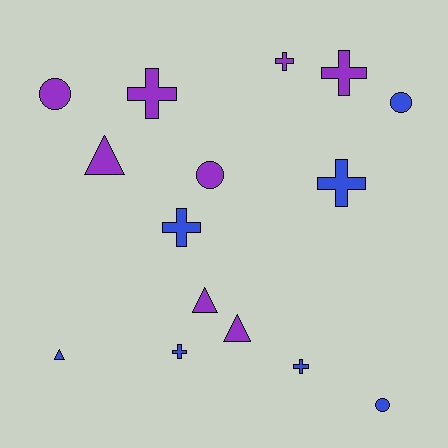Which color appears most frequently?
Purple, with 8 objects.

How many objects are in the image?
There are 15 objects.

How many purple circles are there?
There are 2 purple circles.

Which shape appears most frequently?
Cross, with 7 objects.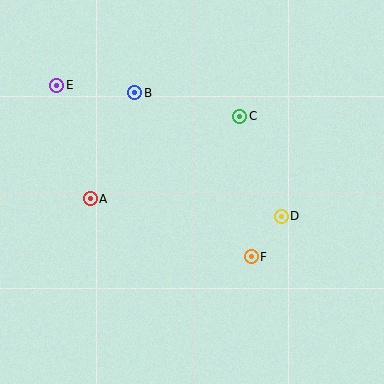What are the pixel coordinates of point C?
Point C is at (240, 116).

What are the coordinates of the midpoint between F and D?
The midpoint between F and D is at (266, 237).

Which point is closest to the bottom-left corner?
Point A is closest to the bottom-left corner.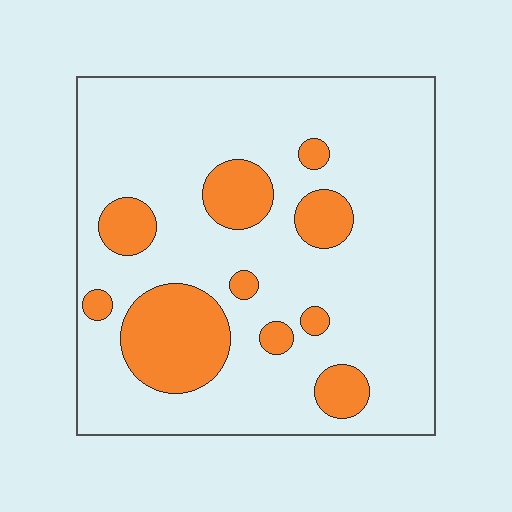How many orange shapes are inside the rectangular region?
10.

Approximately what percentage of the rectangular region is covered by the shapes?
Approximately 20%.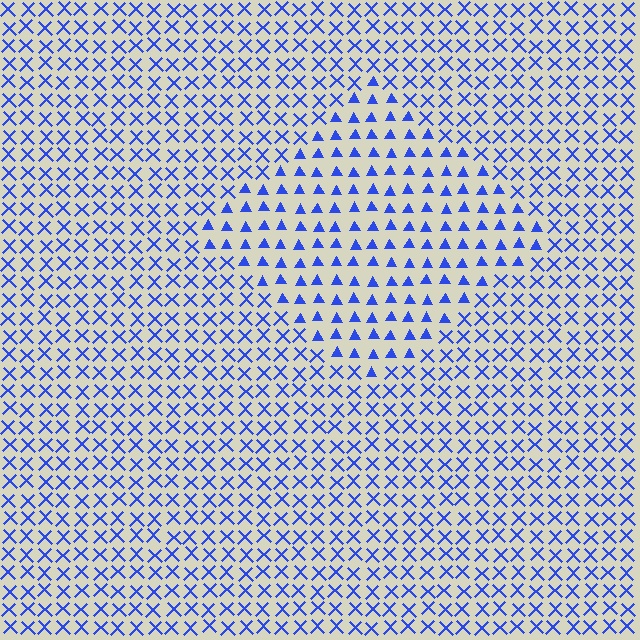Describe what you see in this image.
The image is filled with small blue elements arranged in a uniform grid. A diamond-shaped region contains triangles, while the surrounding area contains X marks. The boundary is defined purely by the change in element shape.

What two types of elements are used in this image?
The image uses triangles inside the diamond region and X marks outside it.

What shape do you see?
I see a diamond.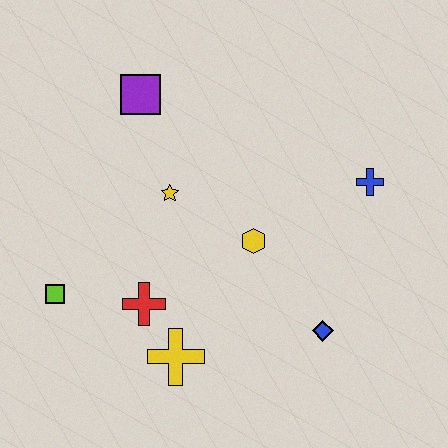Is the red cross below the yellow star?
Yes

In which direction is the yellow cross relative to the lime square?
The yellow cross is to the right of the lime square.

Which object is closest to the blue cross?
The yellow hexagon is closest to the blue cross.